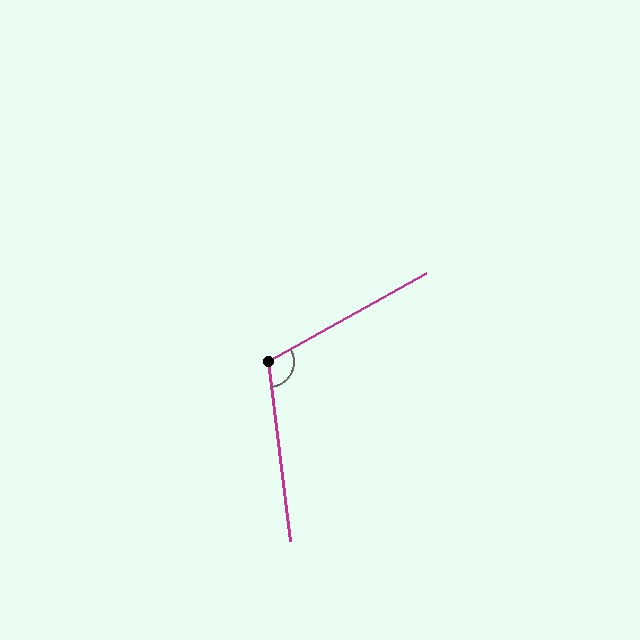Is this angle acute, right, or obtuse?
It is obtuse.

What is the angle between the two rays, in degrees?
Approximately 112 degrees.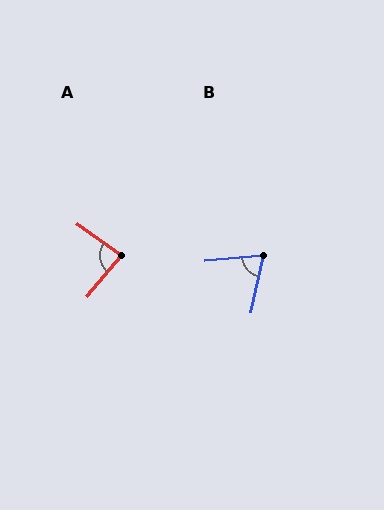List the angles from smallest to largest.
B (72°), A (86°).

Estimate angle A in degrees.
Approximately 86 degrees.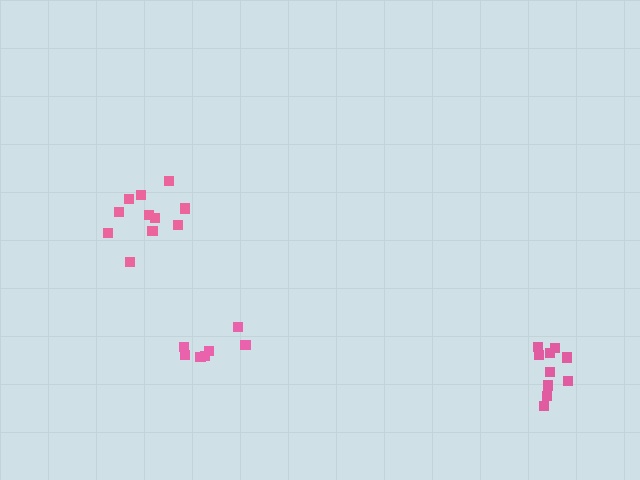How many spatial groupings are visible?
There are 3 spatial groupings.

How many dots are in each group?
Group 1: 10 dots, Group 2: 7 dots, Group 3: 11 dots (28 total).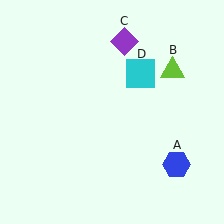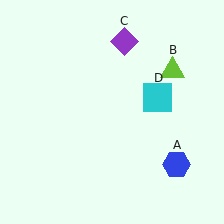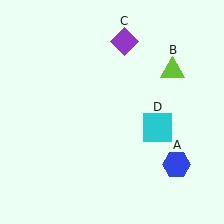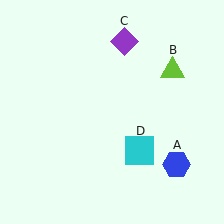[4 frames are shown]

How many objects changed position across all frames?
1 object changed position: cyan square (object D).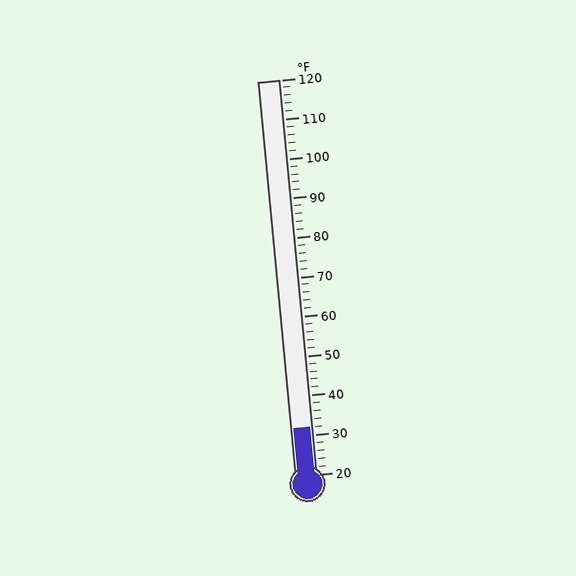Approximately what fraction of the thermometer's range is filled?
The thermometer is filled to approximately 10% of its range.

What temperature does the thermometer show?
The thermometer shows approximately 32°F.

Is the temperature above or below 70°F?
The temperature is below 70°F.